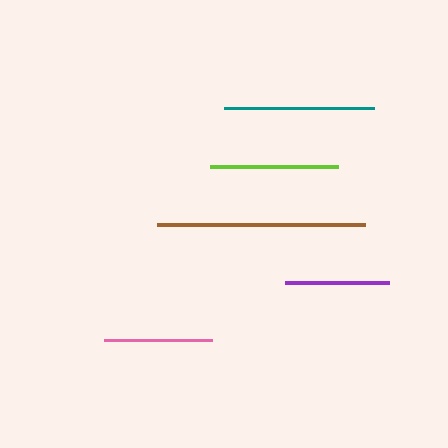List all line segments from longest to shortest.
From longest to shortest: brown, teal, lime, pink, purple.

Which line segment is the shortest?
The purple line is the shortest at approximately 104 pixels.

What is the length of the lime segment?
The lime segment is approximately 128 pixels long.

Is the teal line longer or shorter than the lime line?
The teal line is longer than the lime line.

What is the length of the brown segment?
The brown segment is approximately 208 pixels long.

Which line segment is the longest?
The brown line is the longest at approximately 208 pixels.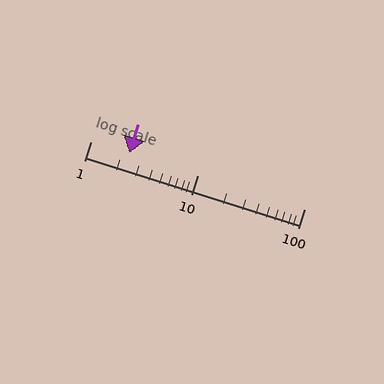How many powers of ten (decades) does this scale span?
The scale spans 2 decades, from 1 to 100.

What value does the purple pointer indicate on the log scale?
The pointer indicates approximately 2.3.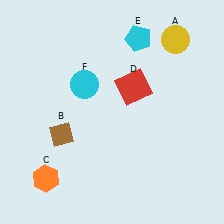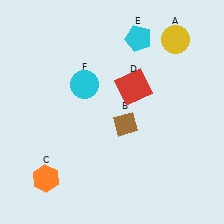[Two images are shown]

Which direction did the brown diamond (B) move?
The brown diamond (B) moved right.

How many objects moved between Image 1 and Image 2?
1 object moved between the two images.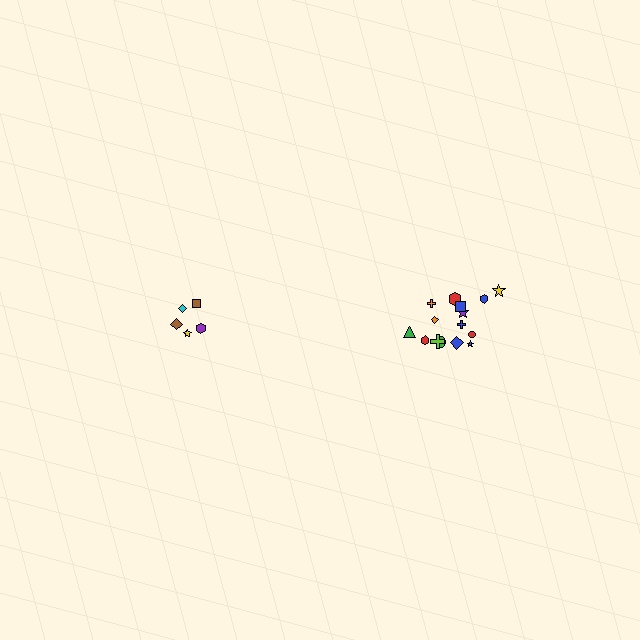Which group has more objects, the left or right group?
The right group.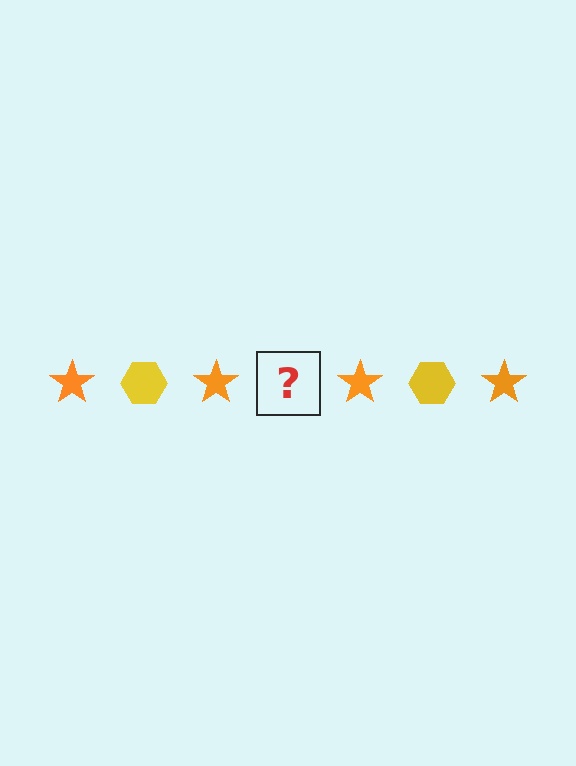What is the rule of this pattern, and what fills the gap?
The rule is that the pattern alternates between orange star and yellow hexagon. The gap should be filled with a yellow hexagon.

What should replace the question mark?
The question mark should be replaced with a yellow hexagon.